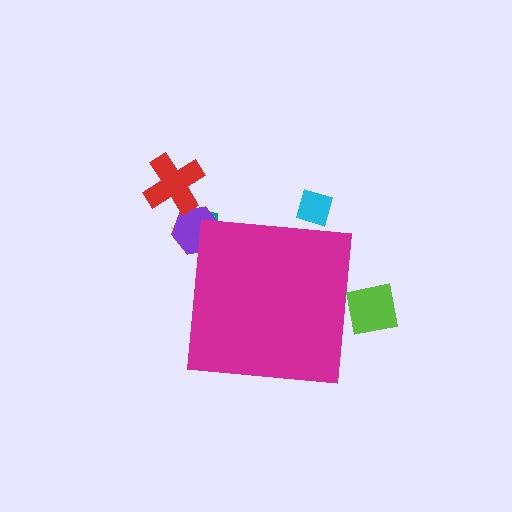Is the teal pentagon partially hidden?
Yes, the teal pentagon is partially hidden behind the magenta square.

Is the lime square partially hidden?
Yes, the lime square is partially hidden behind the magenta square.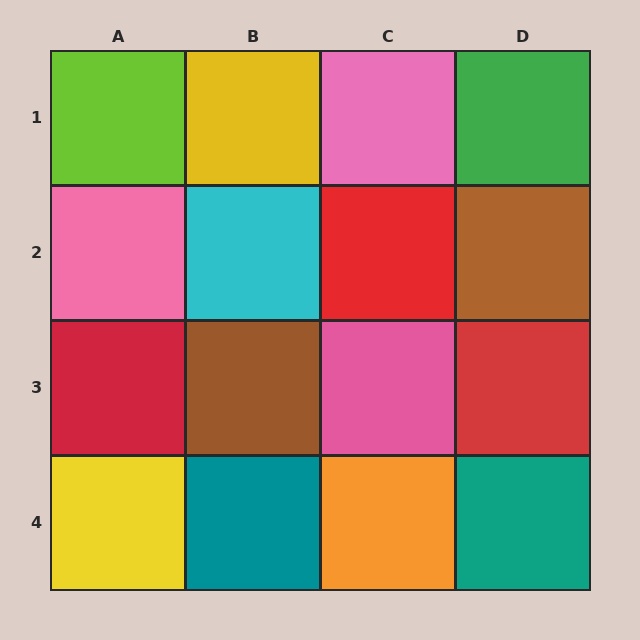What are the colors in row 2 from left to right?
Pink, cyan, red, brown.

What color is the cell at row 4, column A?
Yellow.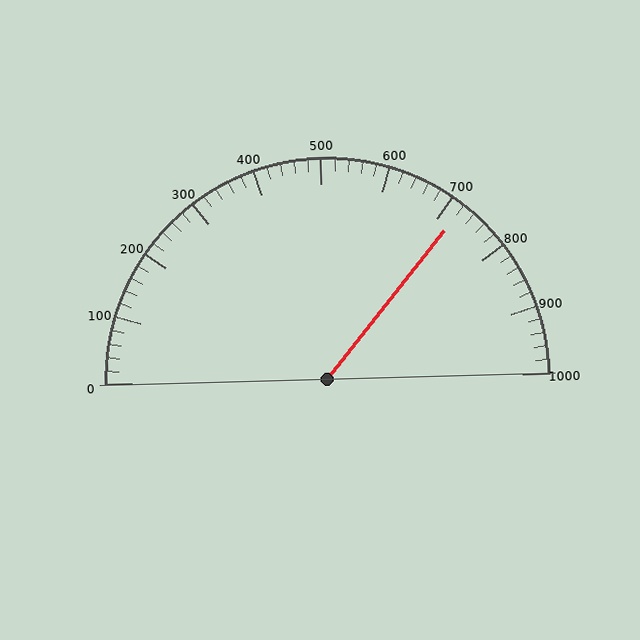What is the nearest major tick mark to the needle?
The nearest major tick mark is 700.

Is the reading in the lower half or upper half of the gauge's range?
The reading is in the upper half of the range (0 to 1000).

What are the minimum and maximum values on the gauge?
The gauge ranges from 0 to 1000.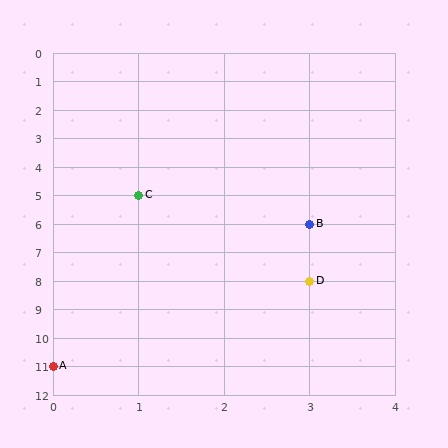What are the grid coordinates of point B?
Point B is at grid coordinates (3, 6).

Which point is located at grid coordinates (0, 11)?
Point A is at (0, 11).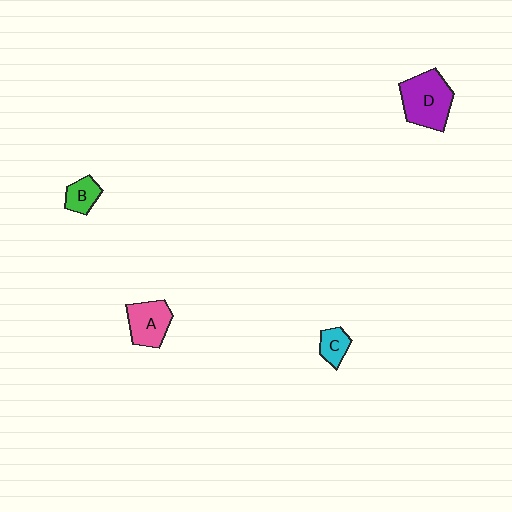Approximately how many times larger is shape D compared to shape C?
Approximately 2.7 times.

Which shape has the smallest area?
Shape C (cyan).